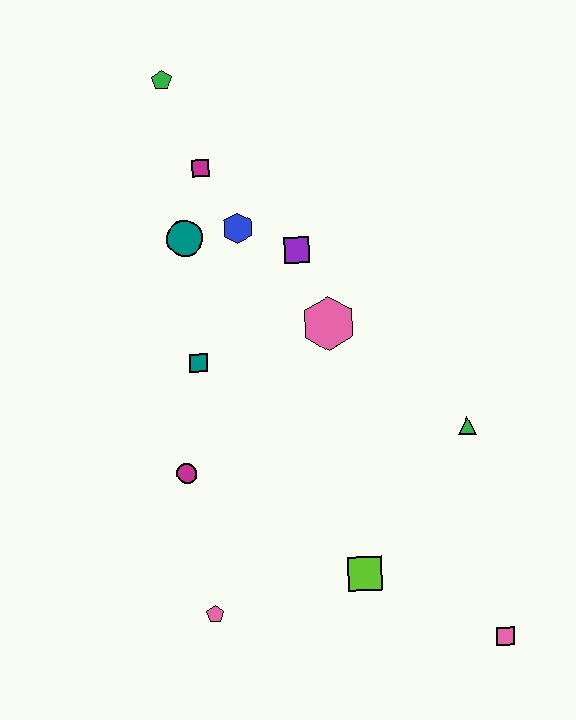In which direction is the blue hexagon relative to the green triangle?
The blue hexagon is to the left of the green triangle.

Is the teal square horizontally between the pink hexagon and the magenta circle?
Yes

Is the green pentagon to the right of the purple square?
No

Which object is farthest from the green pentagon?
The pink square is farthest from the green pentagon.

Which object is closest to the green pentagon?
The magenta square is closest to the green pentagon.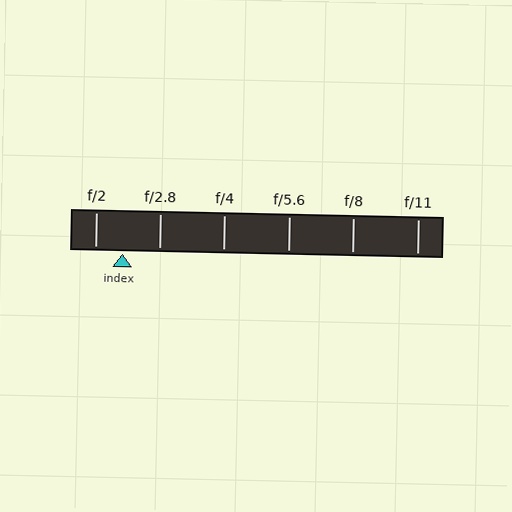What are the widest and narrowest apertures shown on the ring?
The widest aperture shown is f/2 and the narrowest is f/11.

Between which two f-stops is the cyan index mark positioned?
The index mark is between f/2 and f/2.8.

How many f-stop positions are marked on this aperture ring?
There are 6 f-stop positions marked.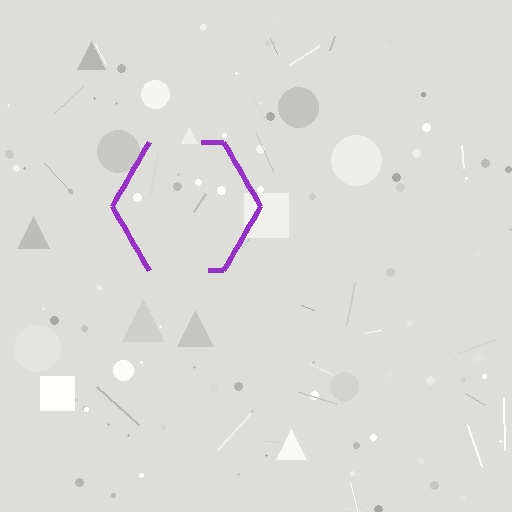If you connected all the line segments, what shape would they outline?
They would outline a hexagon.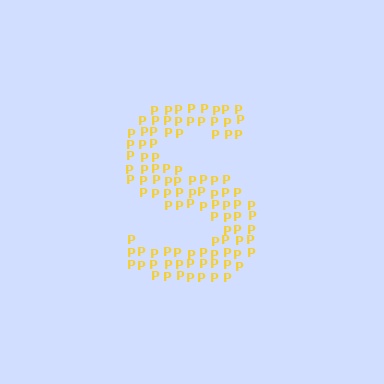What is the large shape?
The large shape is the letter S.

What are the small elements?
The small elements are letter P's.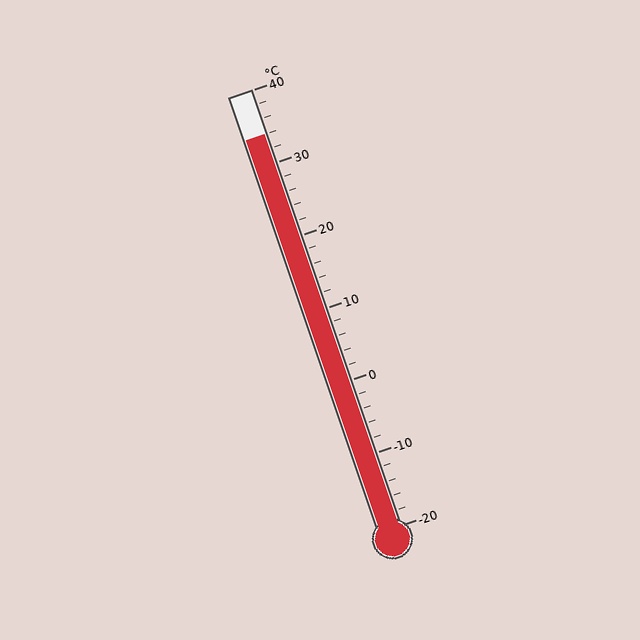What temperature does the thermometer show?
The thermometer shows approximately 34°C.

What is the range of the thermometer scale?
The thermometer scale ranges from -20°C to 40°C.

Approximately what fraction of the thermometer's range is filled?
The thermometer is filled to approximately 90% of its range.